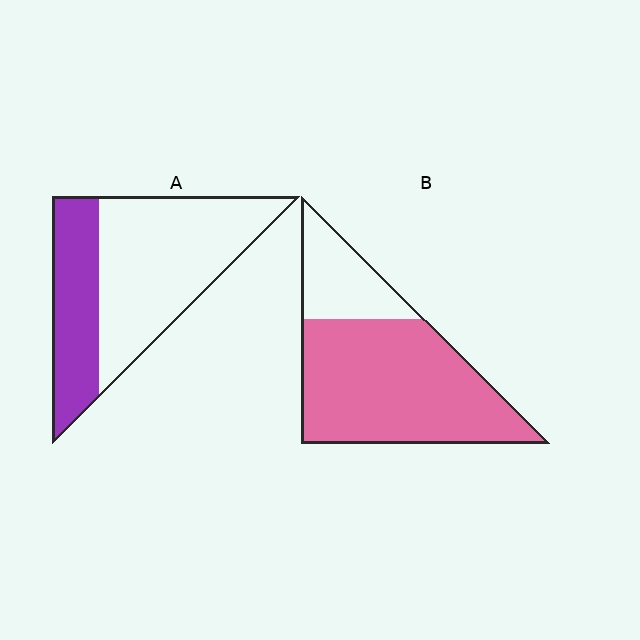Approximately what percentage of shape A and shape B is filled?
A is approximately 35% and B is approximately 75%.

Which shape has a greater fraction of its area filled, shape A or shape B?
Shape B.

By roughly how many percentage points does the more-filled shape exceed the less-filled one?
By roughly 40 percentage points (B over A).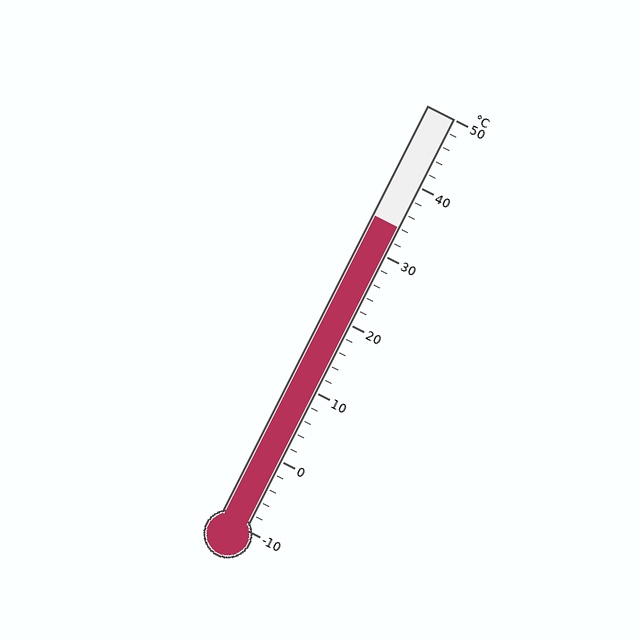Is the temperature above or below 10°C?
The temperature is above 10°C.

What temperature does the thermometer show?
The thermometer shows approximately 34°C.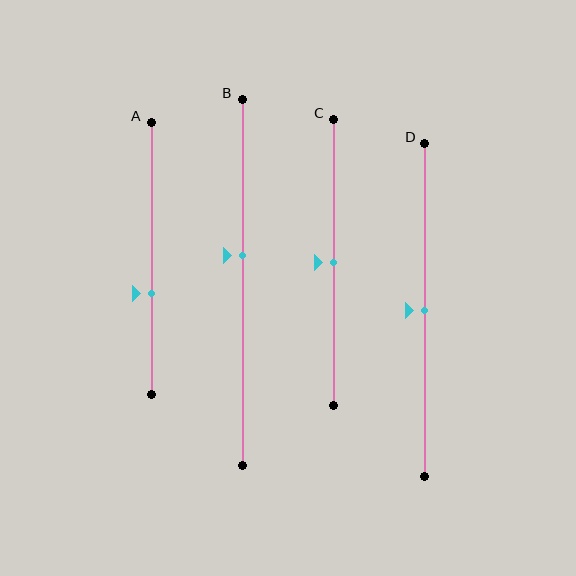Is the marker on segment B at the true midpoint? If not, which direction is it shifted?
No, the marker on segment B is shifted upward by about 7% of the segment length.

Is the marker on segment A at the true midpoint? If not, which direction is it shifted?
No, the marker on segment A is shifted downward by about 13% of the segment length.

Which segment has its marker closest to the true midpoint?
Segment C has its marker closest to the true midpoint.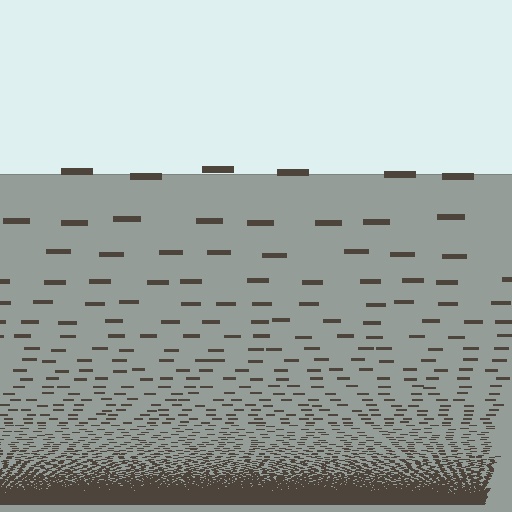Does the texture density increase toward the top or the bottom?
Density increases toward the bottom.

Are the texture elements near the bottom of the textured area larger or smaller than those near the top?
Smaller. The gradient is inverted — elements near the bottom are smaller and denser.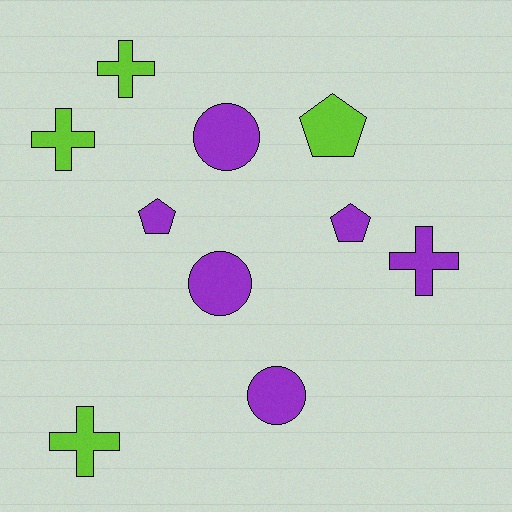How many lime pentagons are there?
There is 1 lime pentagon.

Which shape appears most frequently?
Cross, with 4 objects.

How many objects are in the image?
There are 10 objects.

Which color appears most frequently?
Purple, with 6 objects.